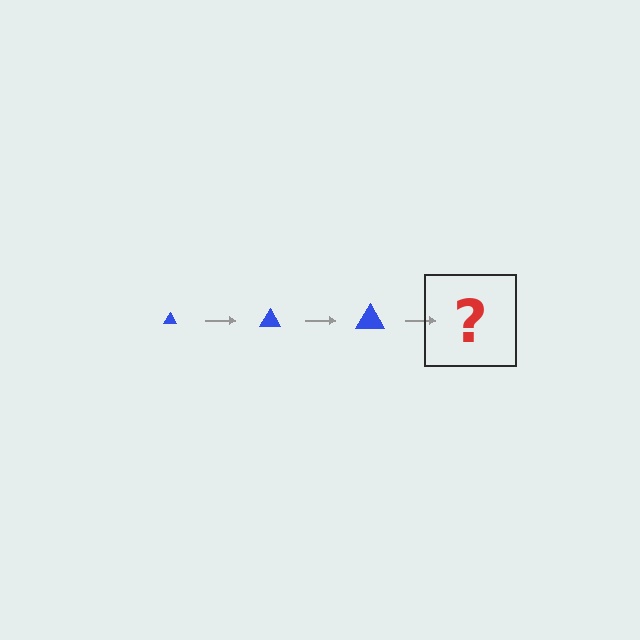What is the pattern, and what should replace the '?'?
The pattern is that the triangle gets progressively larger each step. The '?' should be a blue triangle, larger than the previous one.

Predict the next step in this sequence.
The next step is a blue triangle, larger than the previous one.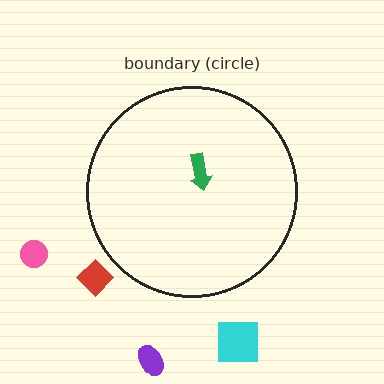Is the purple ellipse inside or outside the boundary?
Outside.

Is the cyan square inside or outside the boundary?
Outside.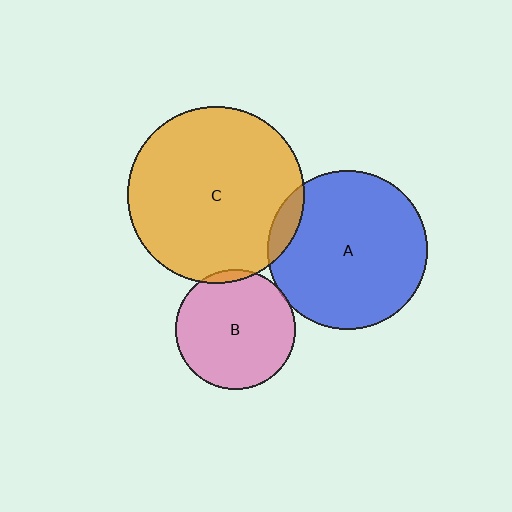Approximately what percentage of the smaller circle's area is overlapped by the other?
Approximately 10%.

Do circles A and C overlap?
Yes.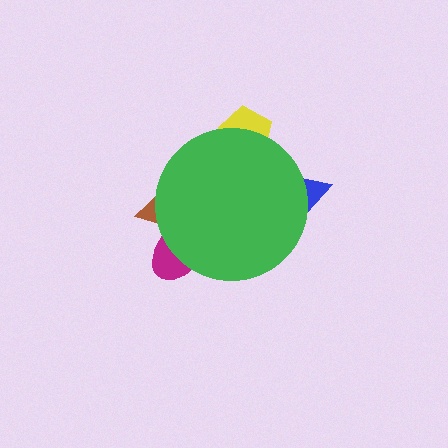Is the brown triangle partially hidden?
Yes, the brown triangle is partially hidden behind the green circle.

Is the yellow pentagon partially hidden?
Yes, the yellow pentagon is partially hidden behind the green circle.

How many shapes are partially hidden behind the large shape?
4 shapes are partially hidden.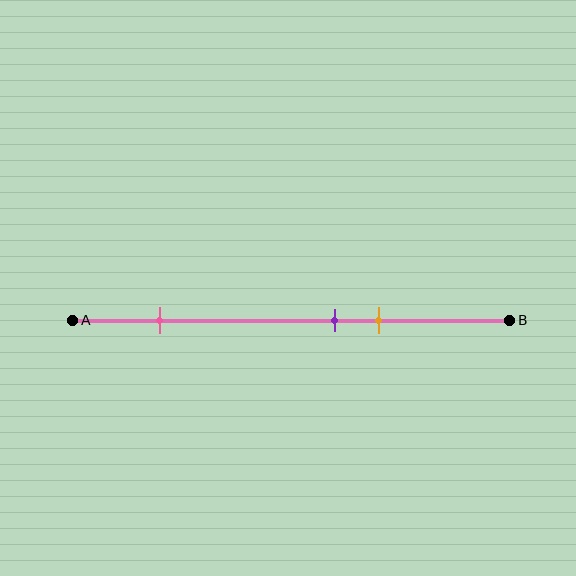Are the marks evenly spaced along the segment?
No, the marks are not evenly spaced.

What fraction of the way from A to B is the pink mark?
The pink mark is approximately 20% (0.2) of the way from A to B.